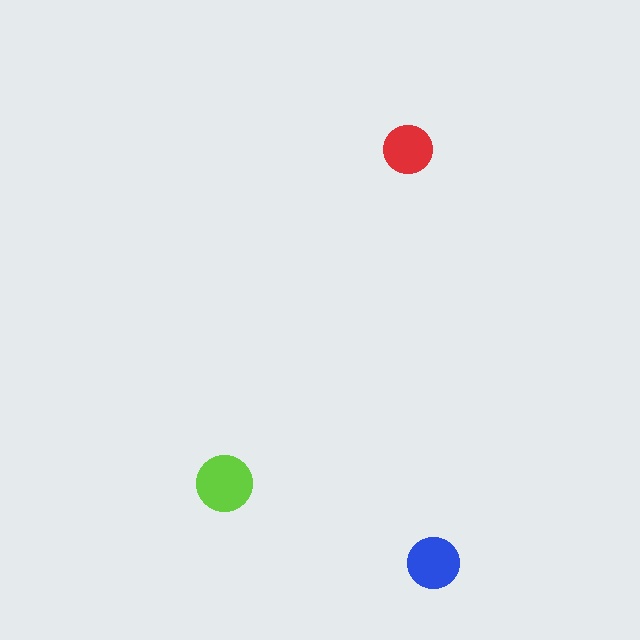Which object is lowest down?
The blue circle is bottommost.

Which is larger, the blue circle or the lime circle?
The lime one.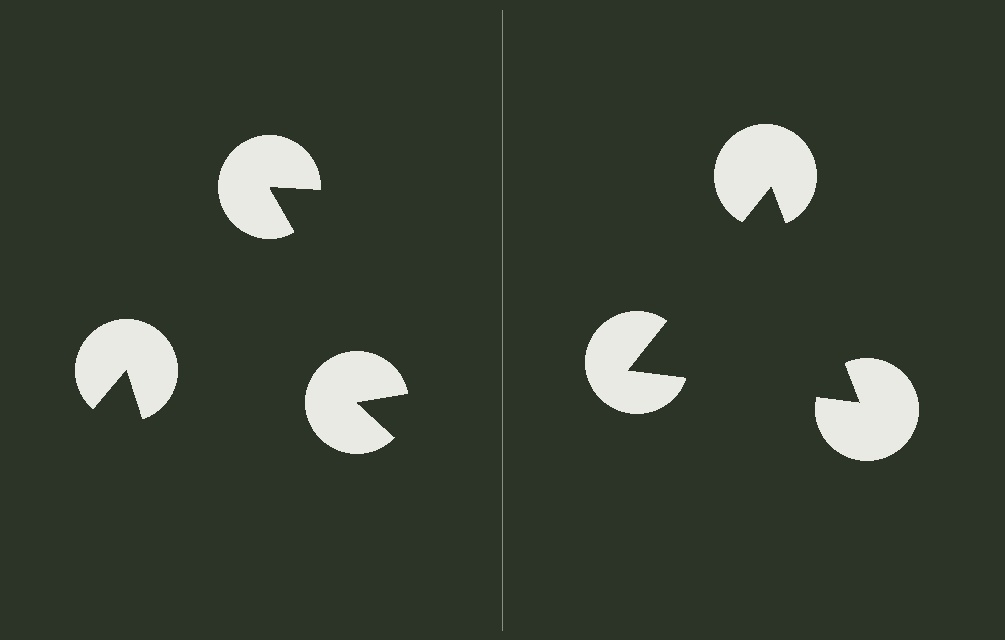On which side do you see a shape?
An illusory triangle appears on the right side. On the left side the wedge cuts are rotated, so no coherent shape forms.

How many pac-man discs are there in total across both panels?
6 — 3 on each side.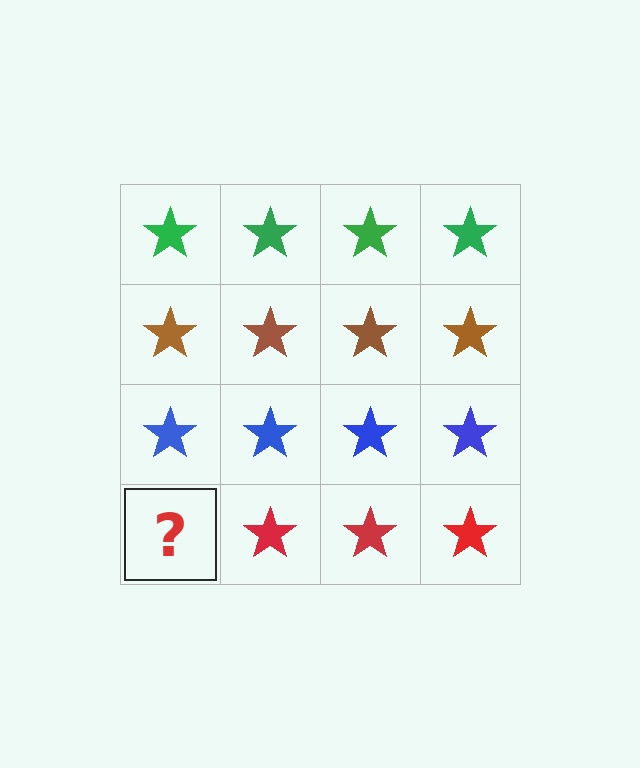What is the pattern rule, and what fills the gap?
The rule is that each row has a consistent color. The gap should be filled with a red star.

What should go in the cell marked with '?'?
The missing cell should contain a red star.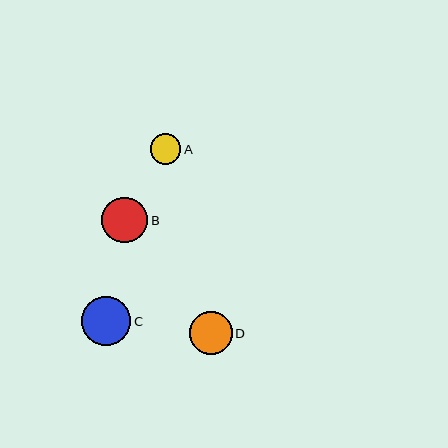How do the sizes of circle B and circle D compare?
Circle B and circle D are approximately the same size.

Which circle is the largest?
Circle C is the largest with a size of approximately 49 pixels.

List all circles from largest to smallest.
From largest to smallest: C, B, D, A.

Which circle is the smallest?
Circle A is the smallest with a size of approximately 30 pixels.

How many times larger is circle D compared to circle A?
Circle D is approximately 1.4 times the size of circle A.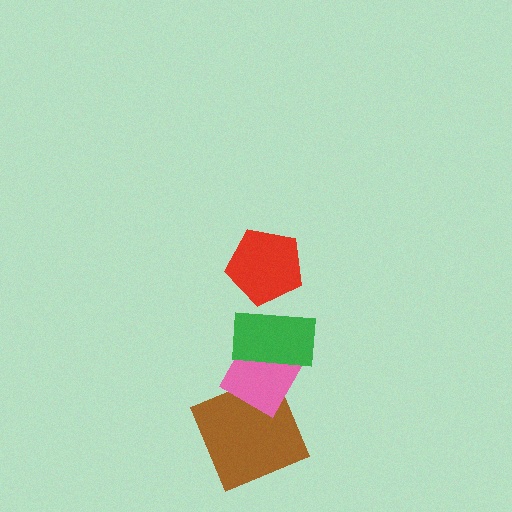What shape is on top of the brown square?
The pink diamond is on top of the brown square.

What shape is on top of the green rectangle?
The red pentagon is on top of the green rectangle.